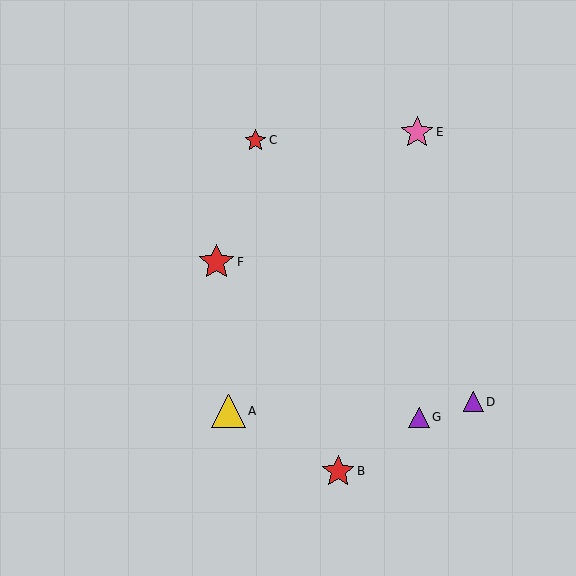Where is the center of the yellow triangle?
The center of the yellow triangle is at (228, 411).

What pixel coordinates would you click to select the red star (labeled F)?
Click at (216, 262) to select the red star F.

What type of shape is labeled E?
Shape E is a pink star.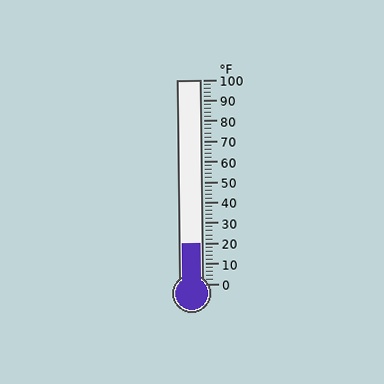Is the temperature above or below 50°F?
The temperature is below 50°F.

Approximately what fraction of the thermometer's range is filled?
The thermometer is filled to approximately 20% of its range.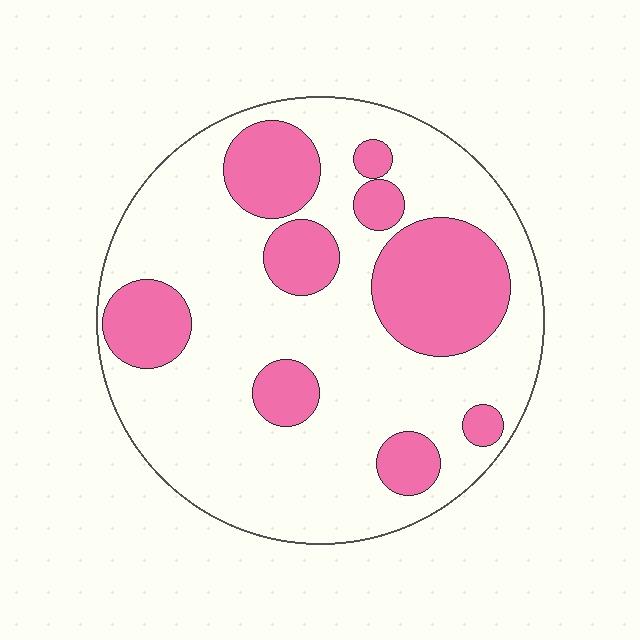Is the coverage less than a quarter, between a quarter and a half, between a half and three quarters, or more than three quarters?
Between a quarter and a half.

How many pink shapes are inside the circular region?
9.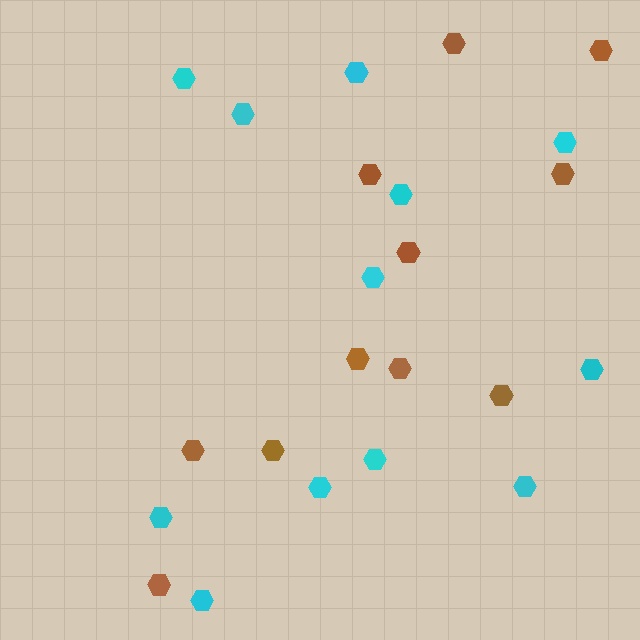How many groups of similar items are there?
There are 2 groups: one group of cyan hexagons (12) and one group of brown hexagons (11).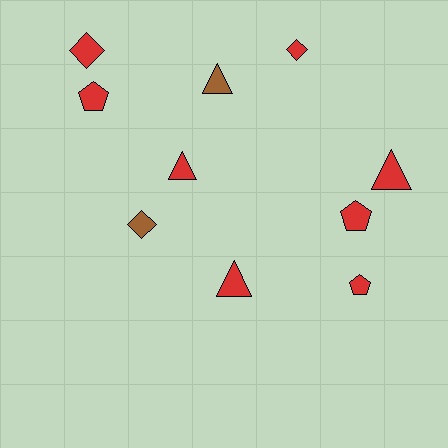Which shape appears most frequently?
Triangle, with 4 objects.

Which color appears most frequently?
Red, with 8 objects.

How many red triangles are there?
There are 3 red triangles.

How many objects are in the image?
There are 10 objects.